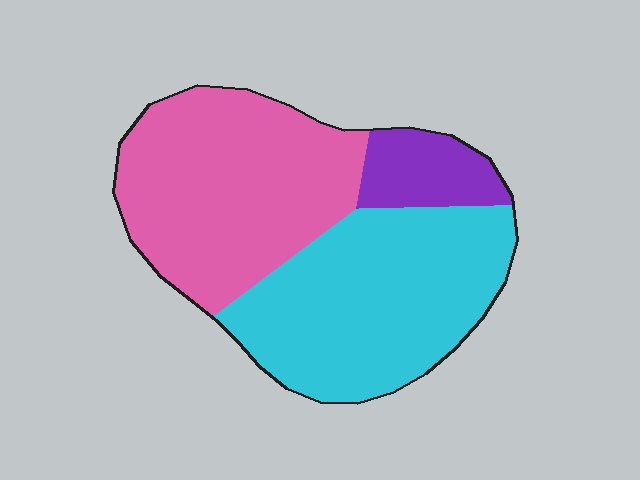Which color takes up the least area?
Purple, at roughly 10%.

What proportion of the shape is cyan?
Cyan takes up between a quarter and a half of the shape.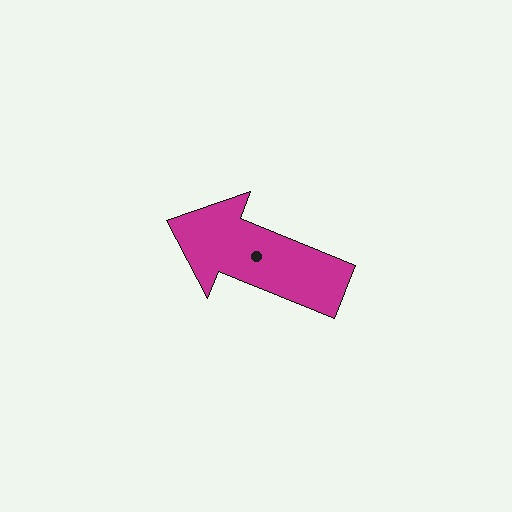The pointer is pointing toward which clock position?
Roughly 10 o'clock.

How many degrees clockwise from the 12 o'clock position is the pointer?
Approximately 292 degrees.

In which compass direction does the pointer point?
West.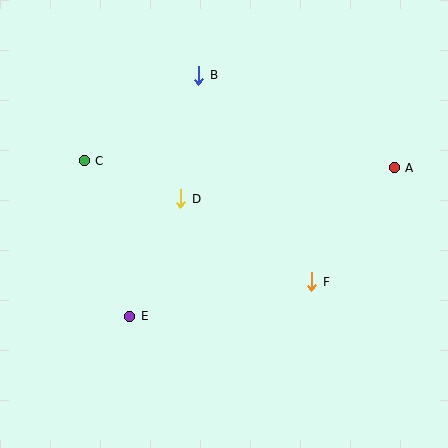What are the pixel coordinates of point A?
Point A is at (394, 168).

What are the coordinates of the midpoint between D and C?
The midpoint between D and C is at (132, 180).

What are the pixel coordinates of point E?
Point E is at (130, 316).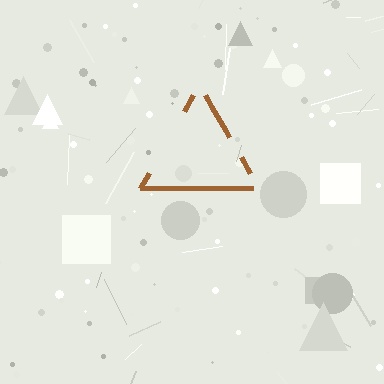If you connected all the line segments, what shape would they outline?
They would outline a triangle.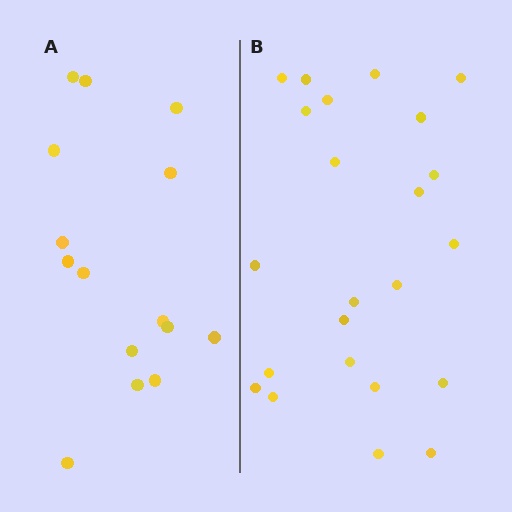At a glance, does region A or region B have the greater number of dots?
Region B (the right region) has more dots.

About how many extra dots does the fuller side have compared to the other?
Region B has roughly 8 or so more dots than region A.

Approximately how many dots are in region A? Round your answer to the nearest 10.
About 20 dots. (The exact count is 15, which rounds to 20.)